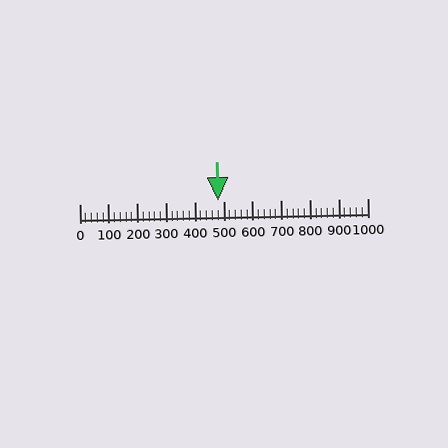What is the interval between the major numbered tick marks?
The major tick marks are spaced 100 units apart.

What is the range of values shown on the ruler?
The ruler shows values from 0 to 1000.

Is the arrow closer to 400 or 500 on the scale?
The arrow is closer to 500.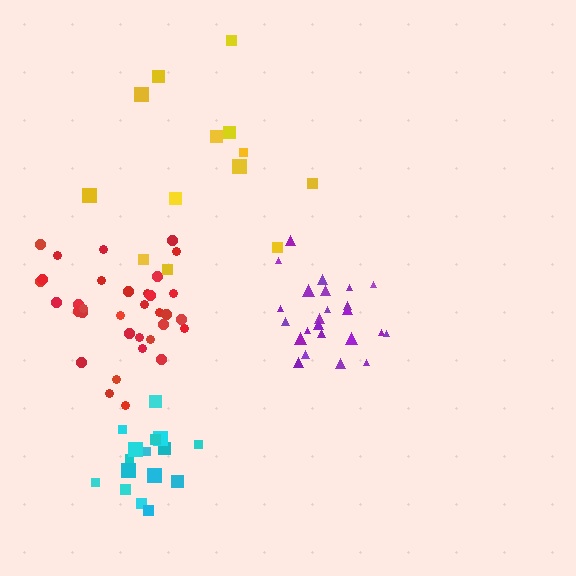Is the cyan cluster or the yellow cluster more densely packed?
Cyan.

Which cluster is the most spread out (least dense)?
Yellow.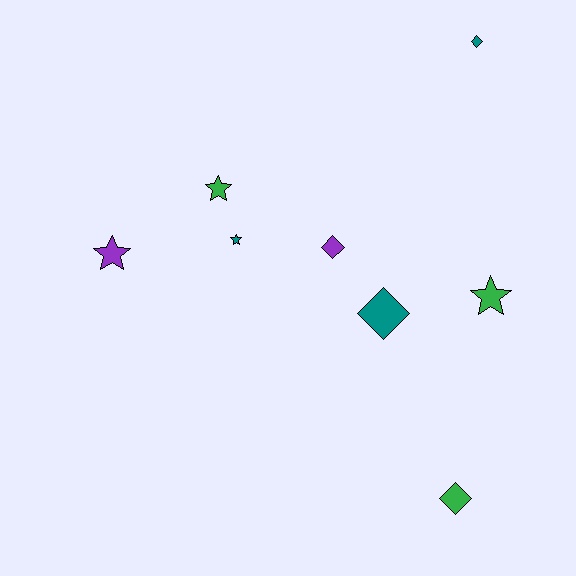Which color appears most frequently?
Teal, with 3 objects.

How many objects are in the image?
There are 8 objects.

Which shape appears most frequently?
Star, with 4 objects.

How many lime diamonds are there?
There are no lime diamonds.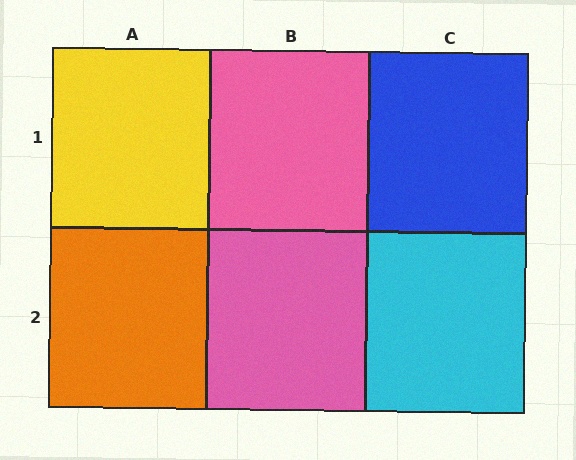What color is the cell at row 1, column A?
Yellow.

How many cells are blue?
1 cell is blue.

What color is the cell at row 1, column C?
Blue.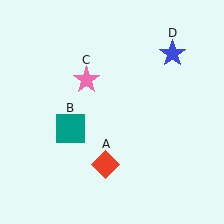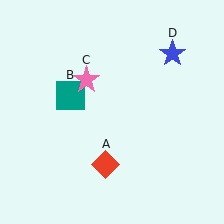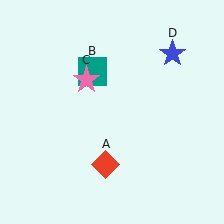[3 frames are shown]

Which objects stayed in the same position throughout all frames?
Red diamond (object A) and pink star (object C) and blue star (object D) remained stationary.